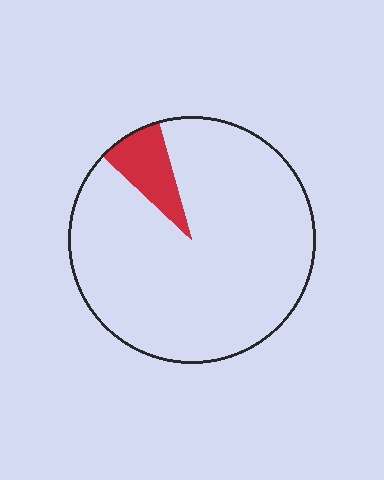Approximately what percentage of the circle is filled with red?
Approximately 10%.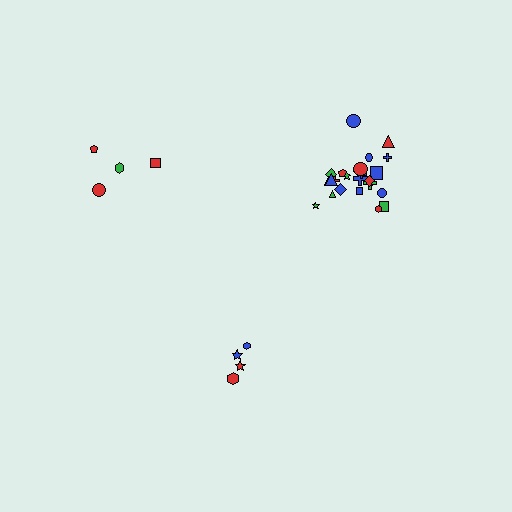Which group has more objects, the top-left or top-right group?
The top-right group.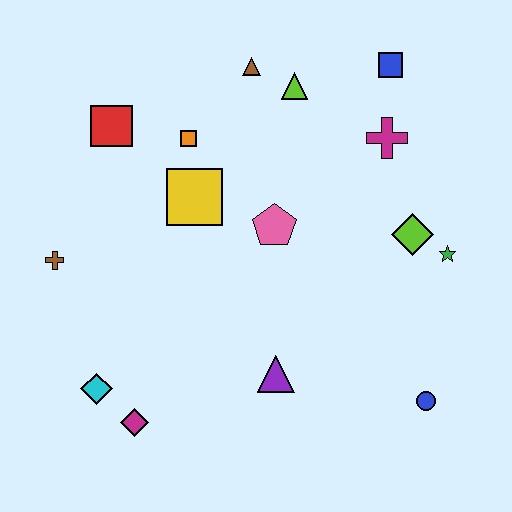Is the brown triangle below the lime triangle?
No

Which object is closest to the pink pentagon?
The yellow square is closest to the pink pentagon.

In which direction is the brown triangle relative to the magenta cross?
The brown triangle is to the left of the magenta cross.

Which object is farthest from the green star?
The brown cross is farthest from the green star.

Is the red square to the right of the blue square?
No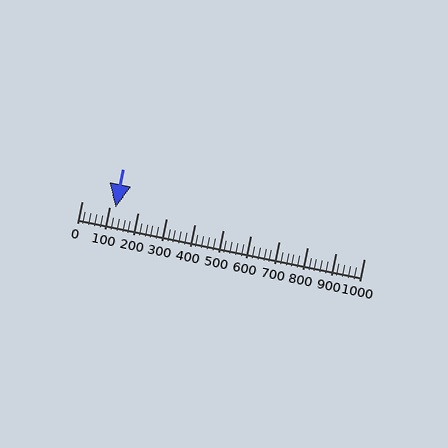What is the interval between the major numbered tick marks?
The major tick marks are spaced 100 units apart.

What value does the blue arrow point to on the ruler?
The blue arrow points to approximately 120.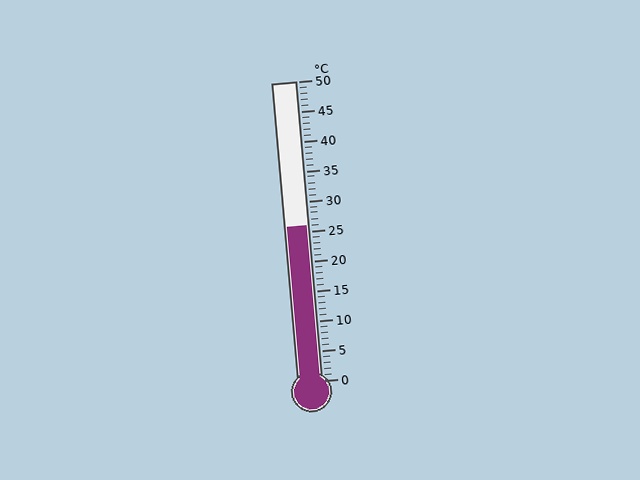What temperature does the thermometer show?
The thermometer shows approximately 26°C.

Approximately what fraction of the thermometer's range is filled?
The thermometer is filled to approximately 50% of its range.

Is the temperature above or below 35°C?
The temperature is below 35°C.